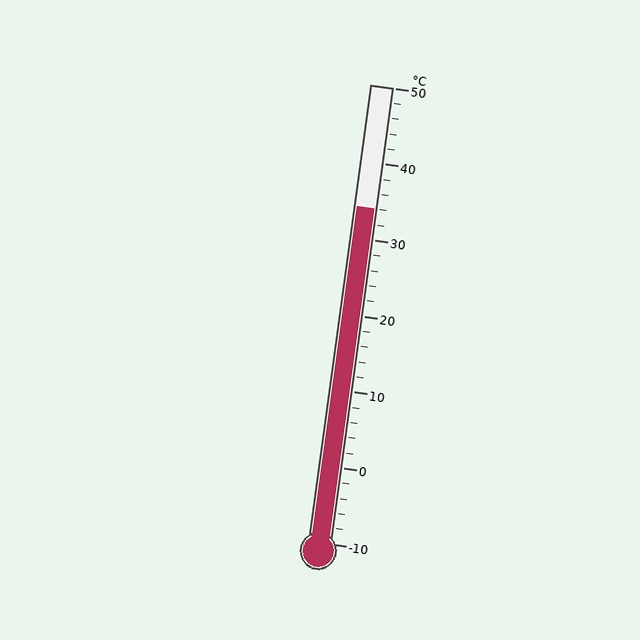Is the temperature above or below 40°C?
The temperature is below 40°C.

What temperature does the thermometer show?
The thermometer shows approximately 34°C.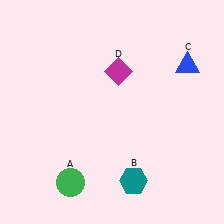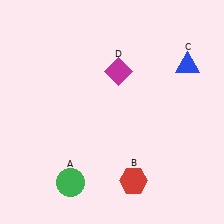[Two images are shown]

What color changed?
The hexagon (B) changed from teal in Image 1 to red in Image 2.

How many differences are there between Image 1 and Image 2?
There is 1 difference between the two images.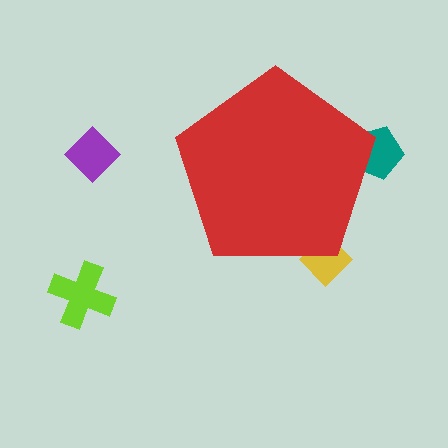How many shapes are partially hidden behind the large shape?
2 shapes are partially hidden.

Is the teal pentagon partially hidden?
Yes, the teal pentagon is partially hidden behind the red pentagon.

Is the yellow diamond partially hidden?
Yes, the yellow diamond is partially hidden behind the red pentagon.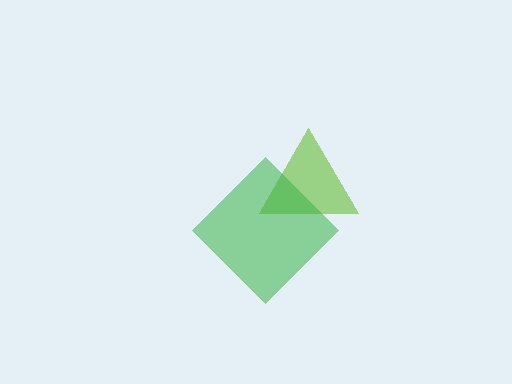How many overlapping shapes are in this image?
There are 2 overlapping shapes in the image.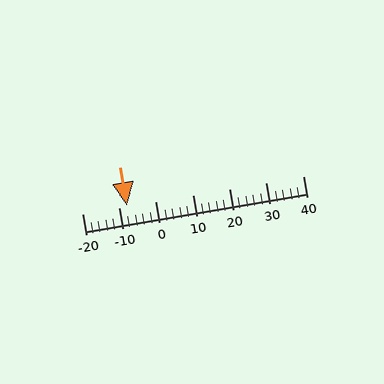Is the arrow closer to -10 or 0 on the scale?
The arrow is closer to -10.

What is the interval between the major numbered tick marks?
The major tick marks are spaced 10 units apart.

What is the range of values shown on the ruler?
The ruler shows values from -20 to 40.